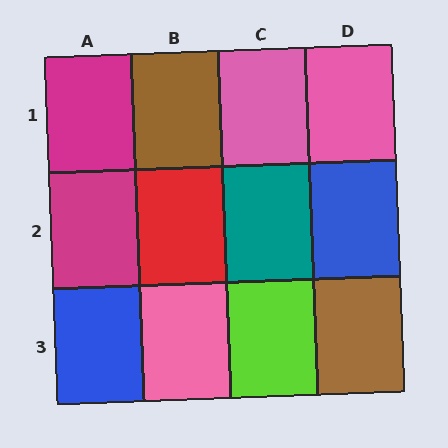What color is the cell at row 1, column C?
Pink.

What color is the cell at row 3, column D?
Brown.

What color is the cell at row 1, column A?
Magenta.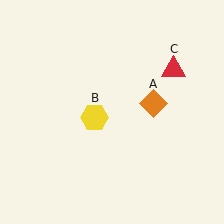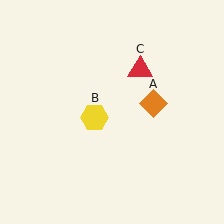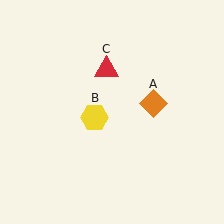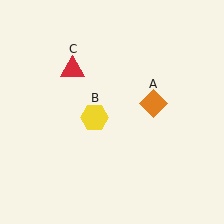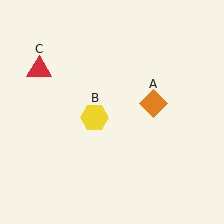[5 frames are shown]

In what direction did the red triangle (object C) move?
The red triangle (object C) moved left.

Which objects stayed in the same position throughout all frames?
Orange diamond (object A) and yellow hexagon (object B) remained stationary.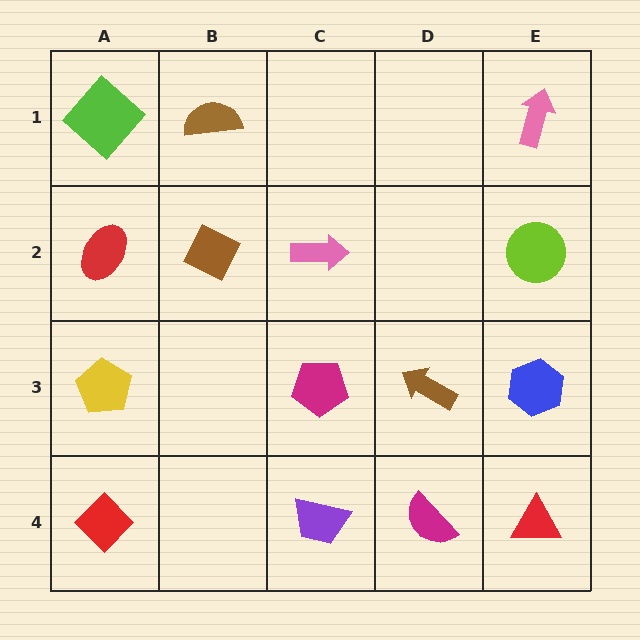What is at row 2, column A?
A red ellipse.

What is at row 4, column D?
A magenta semicircle.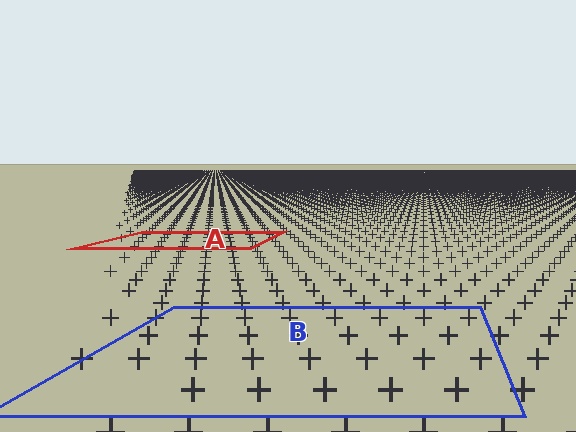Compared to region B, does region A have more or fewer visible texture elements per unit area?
Region A has more texture elements per unit area — they are packed more densely because it is farther away.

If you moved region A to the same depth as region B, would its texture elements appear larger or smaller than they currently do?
They would appear larger. At a closer depth, the same texture elements are projected at a bigger on-screen size.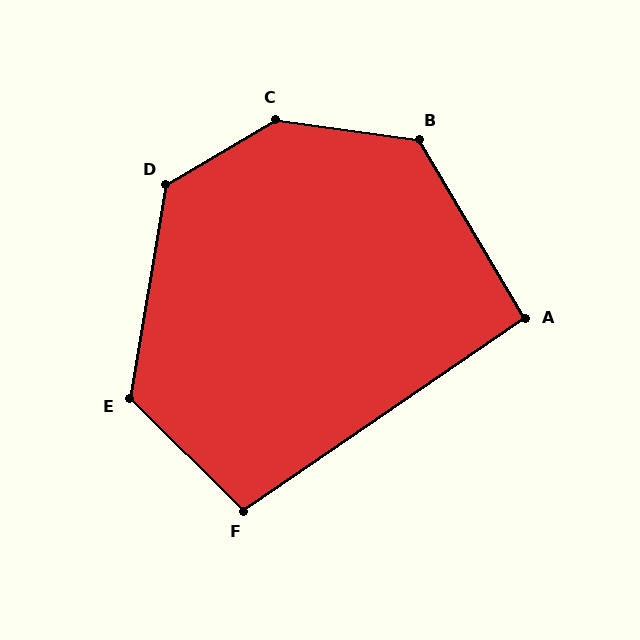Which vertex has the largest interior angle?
C, at approximately 141 degrees.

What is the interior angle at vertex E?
Approximately 125 degrees (obtuse).